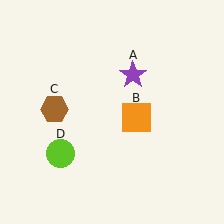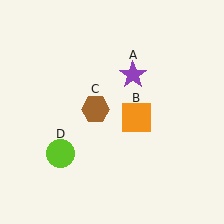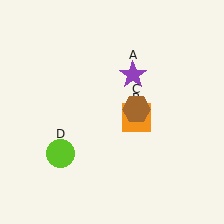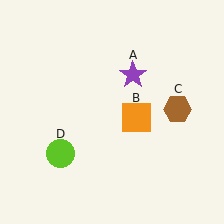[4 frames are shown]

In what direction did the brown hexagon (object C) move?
The brown hexagon (object C) moved right.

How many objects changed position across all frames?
1 object changed position: brown hexagon (object C).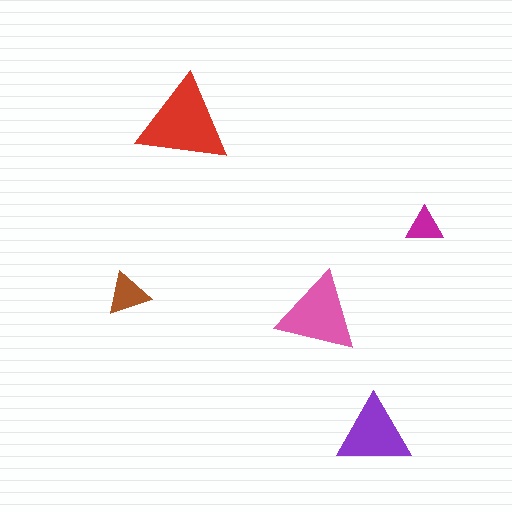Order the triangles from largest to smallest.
the red one, the pink one, the purple one, the brown one, the magenta one.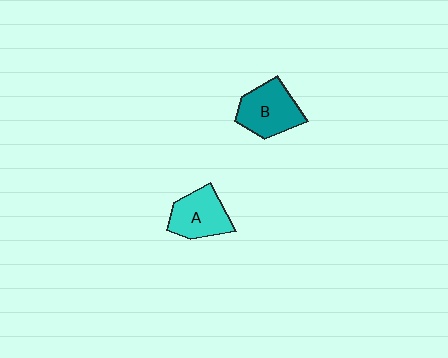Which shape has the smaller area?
Shape A (cyan).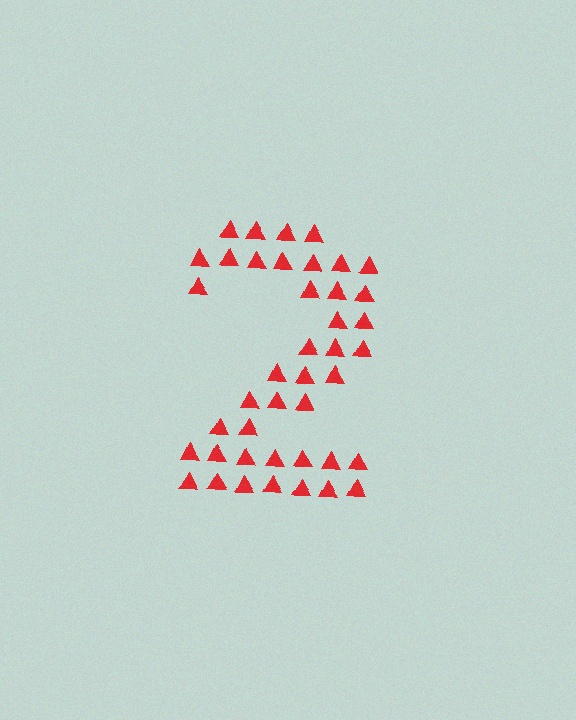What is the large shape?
The large shape is the digit 2.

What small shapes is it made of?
It is made of small triangles.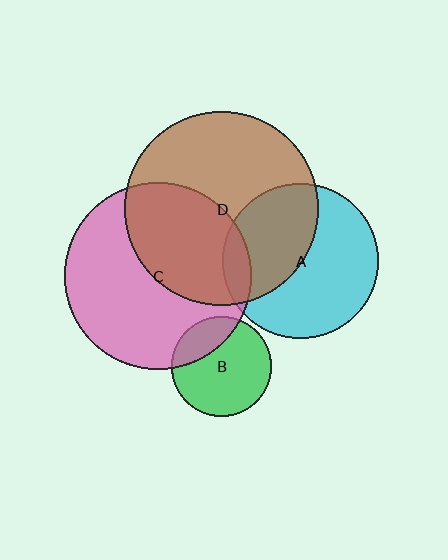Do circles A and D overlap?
Yes.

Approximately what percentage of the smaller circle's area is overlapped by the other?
Approximately 45%.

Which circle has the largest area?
Circle D (brown).